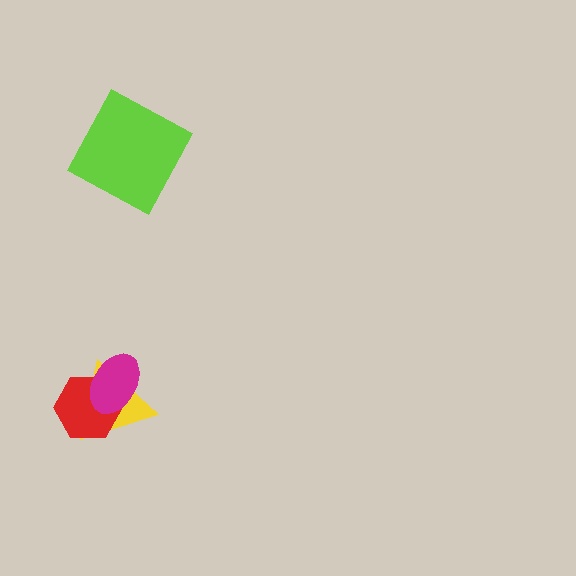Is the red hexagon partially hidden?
Yes, it is partially covered by another shape.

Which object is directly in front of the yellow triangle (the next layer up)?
The red hexagon is directly in front of the yellow triangle.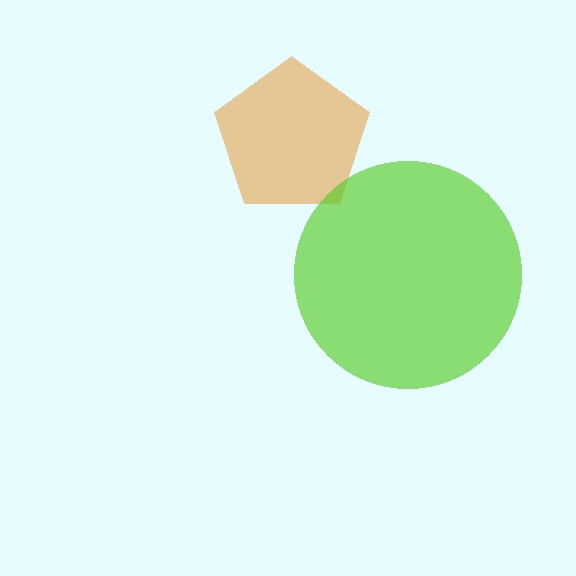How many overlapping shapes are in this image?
There are 2 overlapping shapes in the image.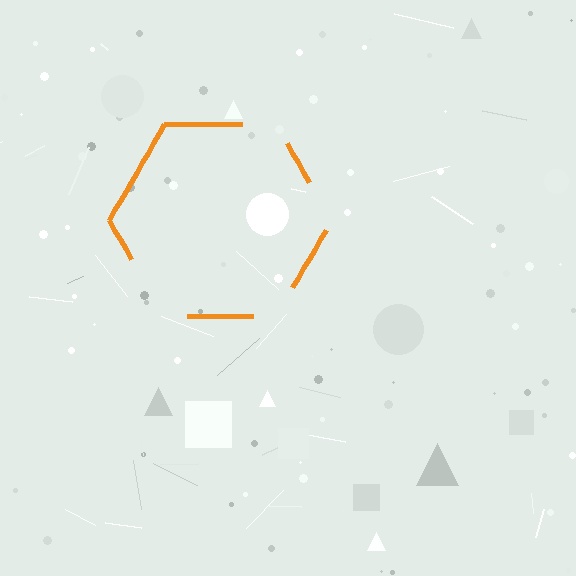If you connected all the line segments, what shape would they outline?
They would outline a hexagon.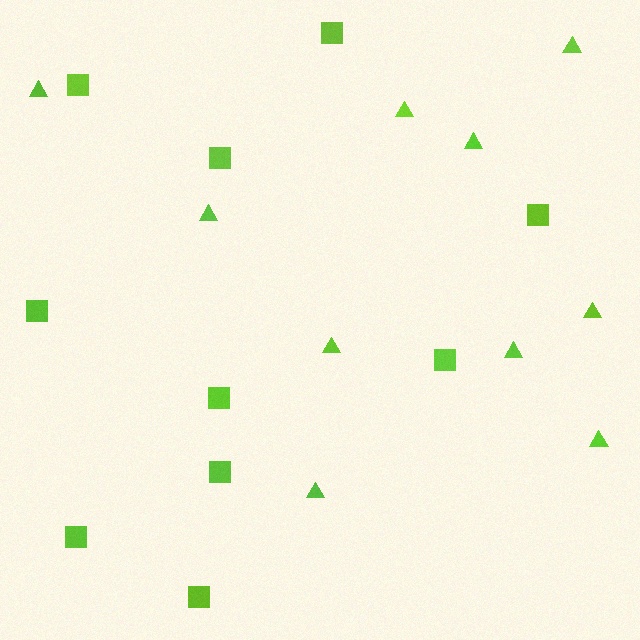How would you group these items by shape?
There are 2 groups: one group of squares (10) and one group of triangles (10).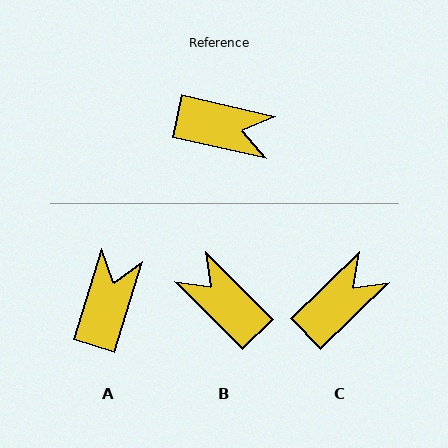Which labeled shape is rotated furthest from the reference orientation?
B, about 147 degrees away.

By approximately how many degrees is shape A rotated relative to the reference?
Approximately 85 degrees counter-clockwise.